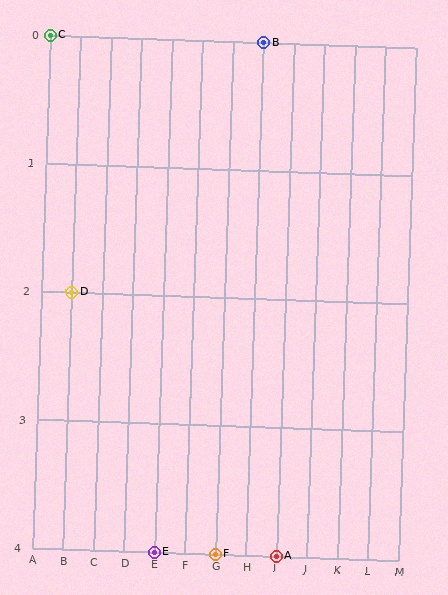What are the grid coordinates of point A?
Point A is at grid coordinates (I, 4).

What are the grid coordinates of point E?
Point E is at grid coordinates (E, 4).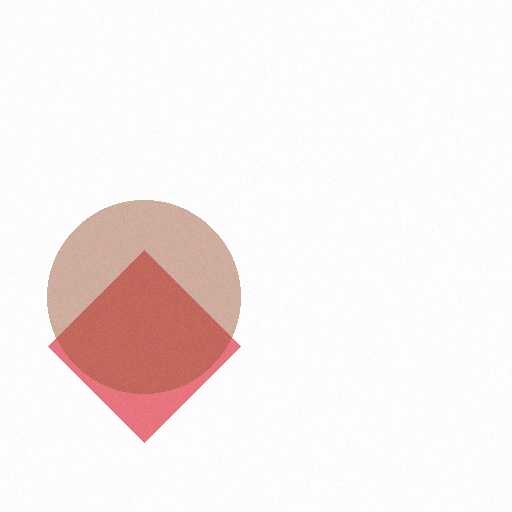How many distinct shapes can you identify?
There are 2 distinct shapes: a red diamond, a brown circle.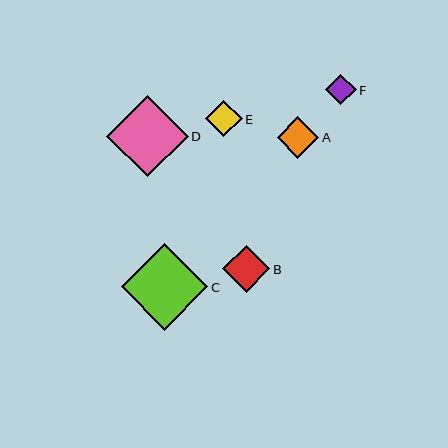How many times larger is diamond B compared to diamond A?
Diamond B is approximately 1.1 times the size of diamond A.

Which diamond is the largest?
Diamond C is the largest with a size of approximately 86 pixels.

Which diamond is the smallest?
Diamond F is the smallest with a size of approximately 31 pixels.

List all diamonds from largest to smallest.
From largest to smallest: C, D, B, A, E, F.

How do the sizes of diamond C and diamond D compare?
Diamond C and diamond D are approximately the same size.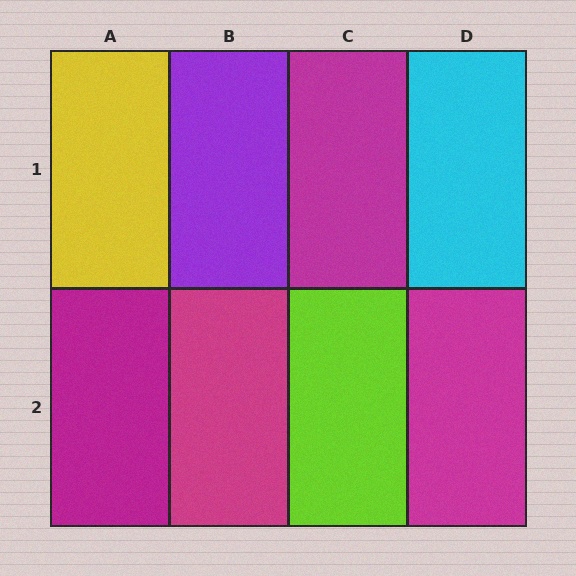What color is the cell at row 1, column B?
Purple.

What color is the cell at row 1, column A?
Yellow.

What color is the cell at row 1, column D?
Cyan.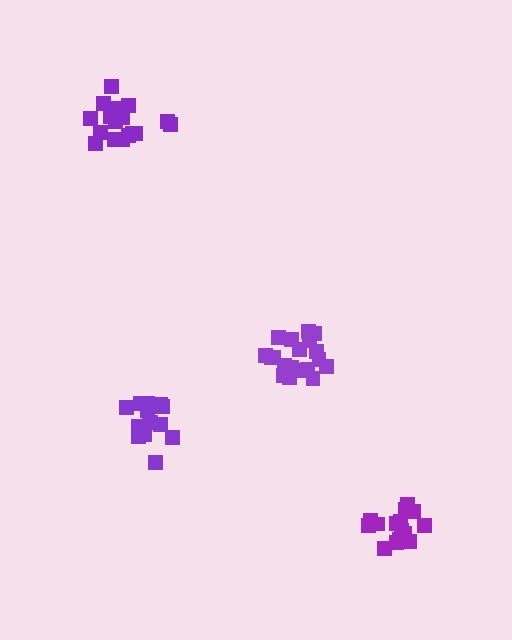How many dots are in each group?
Group 1: 20 dots, Group 2: 15 dots, Group 3: 19 dots, Group 4: 16 dots (70 total).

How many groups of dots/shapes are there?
There are 4 groups.